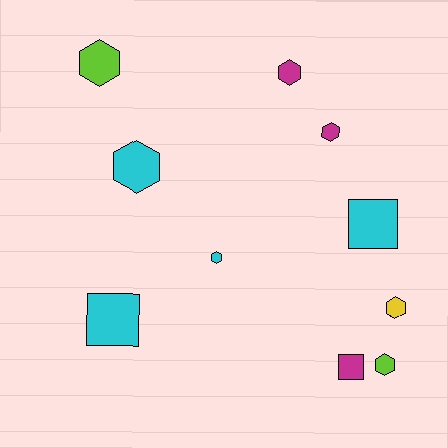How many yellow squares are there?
There are no yellow squares.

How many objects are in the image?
There are 10 objects.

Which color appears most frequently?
Cyan, with 4 objects.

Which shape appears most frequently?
Hexagon, with 7 objects.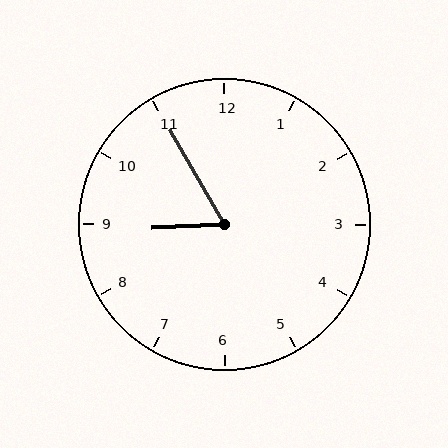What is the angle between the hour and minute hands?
Approximately 62 degrees.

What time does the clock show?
8:55.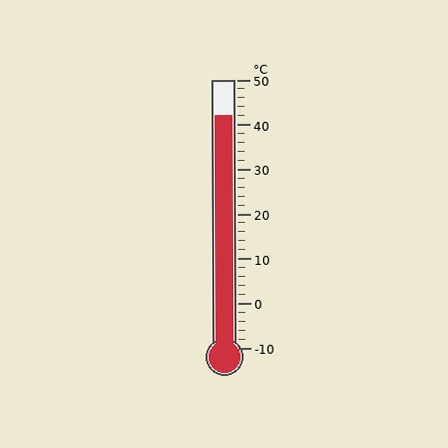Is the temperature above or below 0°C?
The temperature is above 0°C.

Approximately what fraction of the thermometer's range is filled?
The thermometer is filled to approximately 85% of its range.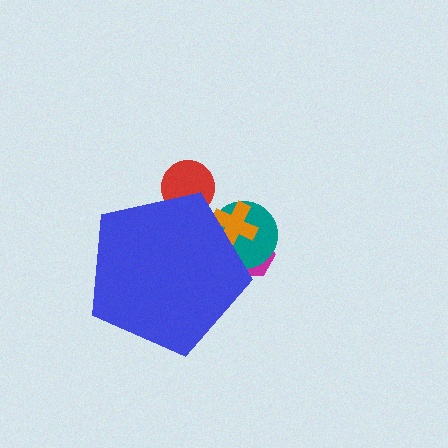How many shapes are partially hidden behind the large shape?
4 shapes are partially hidden.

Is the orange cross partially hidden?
Yes, the orange cross is partially hidden behind the blue pentagon.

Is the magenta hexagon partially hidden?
Yes, the magenta hexagon is partially hidden behind the blue pentagon.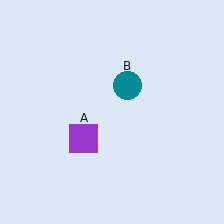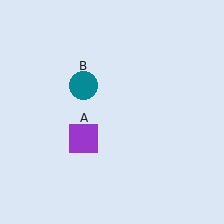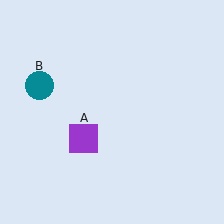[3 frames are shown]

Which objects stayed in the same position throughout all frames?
Purple square (object A) remained stationary.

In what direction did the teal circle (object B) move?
The teal circle (object B) moved left.